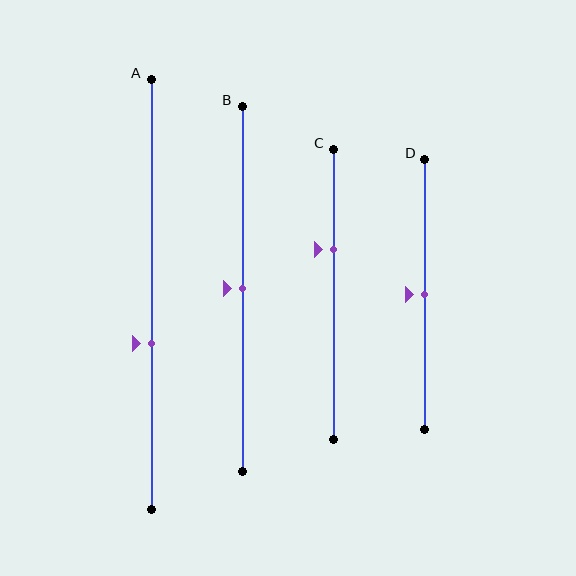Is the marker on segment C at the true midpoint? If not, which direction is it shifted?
No, the marker on segment C is shifted upward by about 16% of the segment length.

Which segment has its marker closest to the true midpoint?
Segment B has its marker closest to the true midpoint.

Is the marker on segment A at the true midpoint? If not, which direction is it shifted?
No, the marker on segment A is shifted downward by about 11% of the segment length.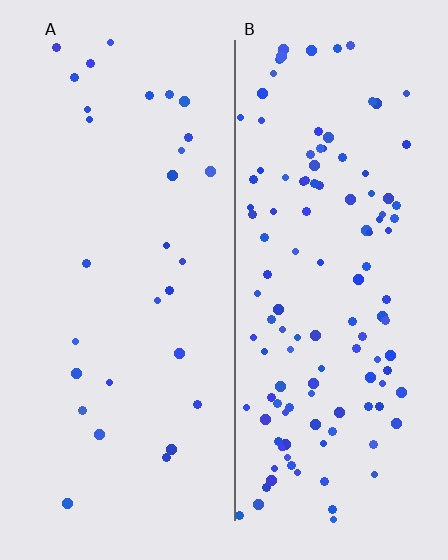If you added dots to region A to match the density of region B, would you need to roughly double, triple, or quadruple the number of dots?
Approximately quadruple.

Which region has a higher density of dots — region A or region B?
B (the right).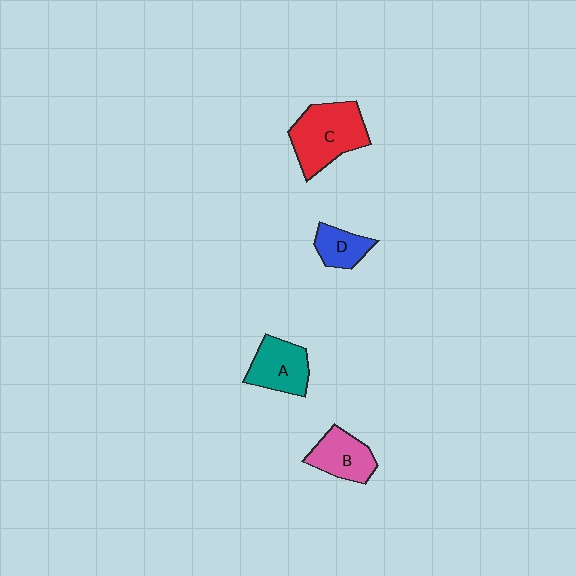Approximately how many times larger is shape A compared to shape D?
Approximately 1.5 times.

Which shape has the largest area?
Shape C (red).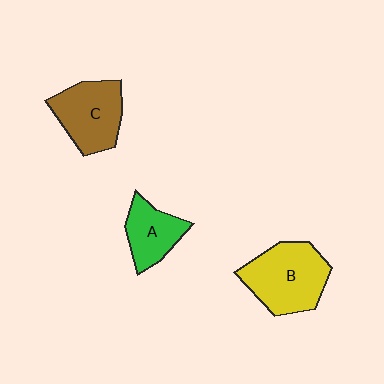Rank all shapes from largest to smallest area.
From largest to smallest: B (yellow), C (brown), A (green).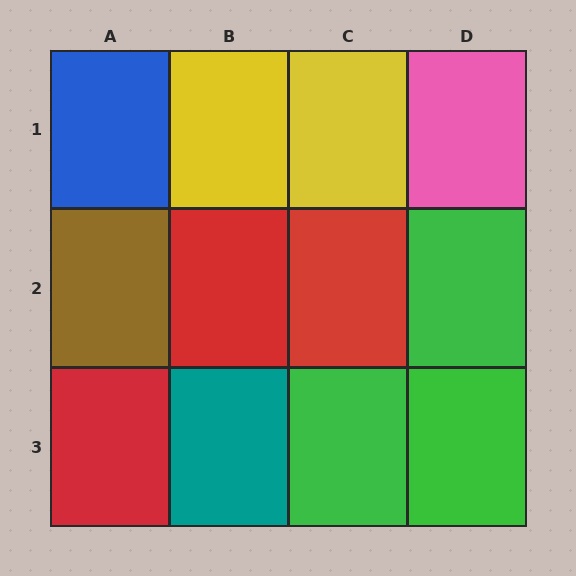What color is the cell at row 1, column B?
Yellow.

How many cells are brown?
1 cell is brown.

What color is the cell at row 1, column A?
Blue.